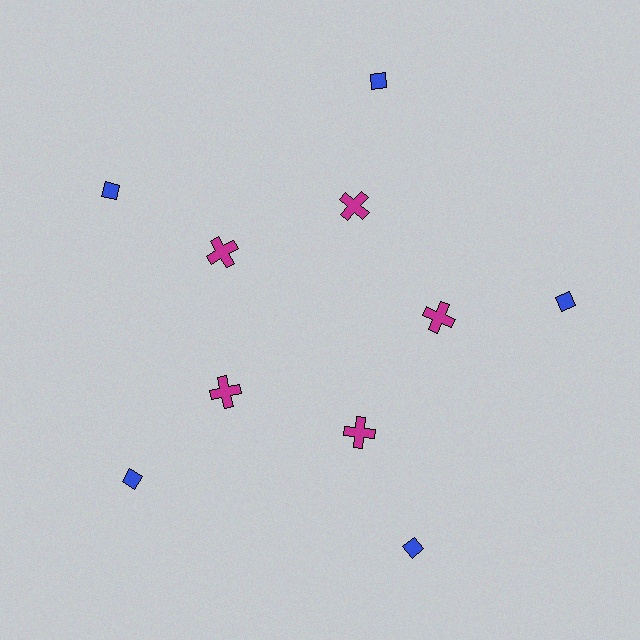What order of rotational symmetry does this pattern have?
This pattern has 5-fold rotational symmetry.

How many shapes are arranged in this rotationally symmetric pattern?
There are 10 shapes, arranged in 5 groups of 2.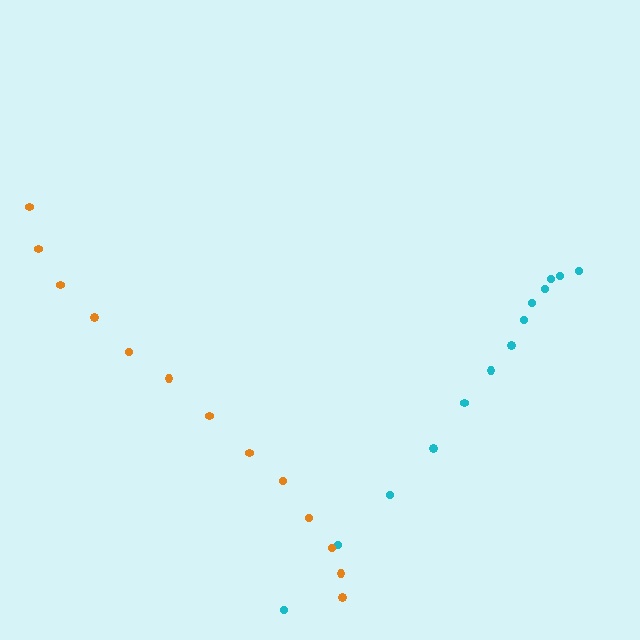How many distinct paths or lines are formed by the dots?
There are 2 distinct paths.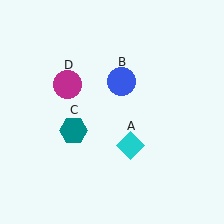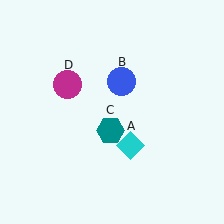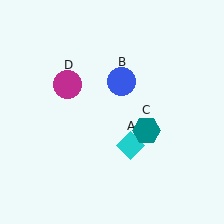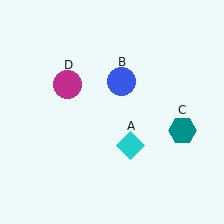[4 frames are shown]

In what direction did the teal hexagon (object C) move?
The teal hexagon (object C) moved right.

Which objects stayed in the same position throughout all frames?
Cyan diamond (object A) and blue circle (object B) and magenta circle (object D) remained stationary.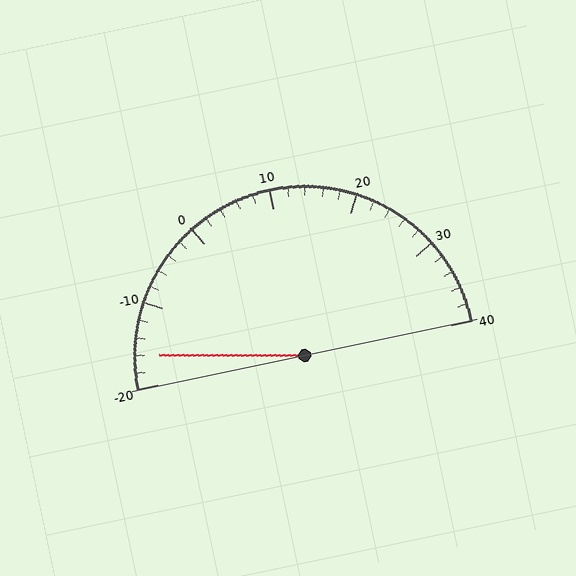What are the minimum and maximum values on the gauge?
The gauge ranges from -20 to 40.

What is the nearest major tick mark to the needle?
The nearest major tick mark is -20.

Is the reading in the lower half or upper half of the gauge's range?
The reading is in the lower half of the range (-20 to 40).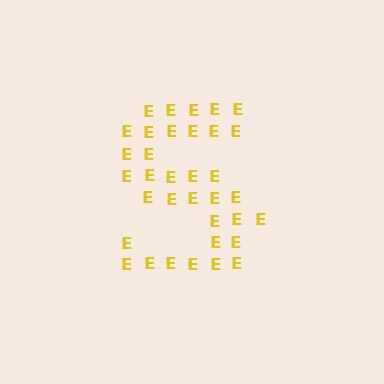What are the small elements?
The small elements are letter E's.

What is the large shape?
The large shape is the letter S.